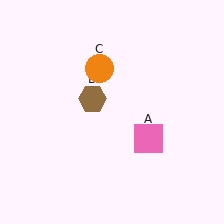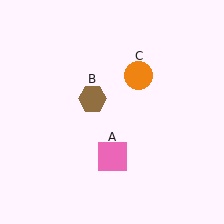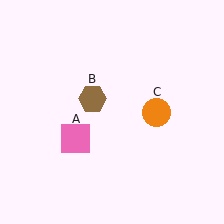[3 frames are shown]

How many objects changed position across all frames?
2 objects changed position: pink square (object A), orange circle (object C).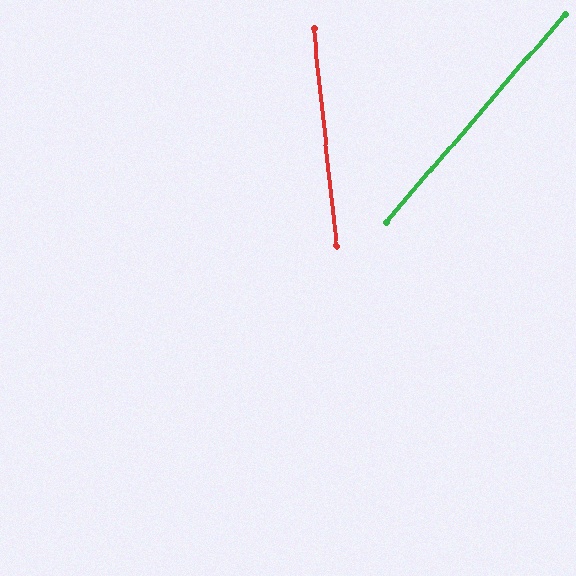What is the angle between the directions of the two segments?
Approximately 47 degrees.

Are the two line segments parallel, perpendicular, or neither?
Neither parallel nor perpendicular — they differ by about 47°.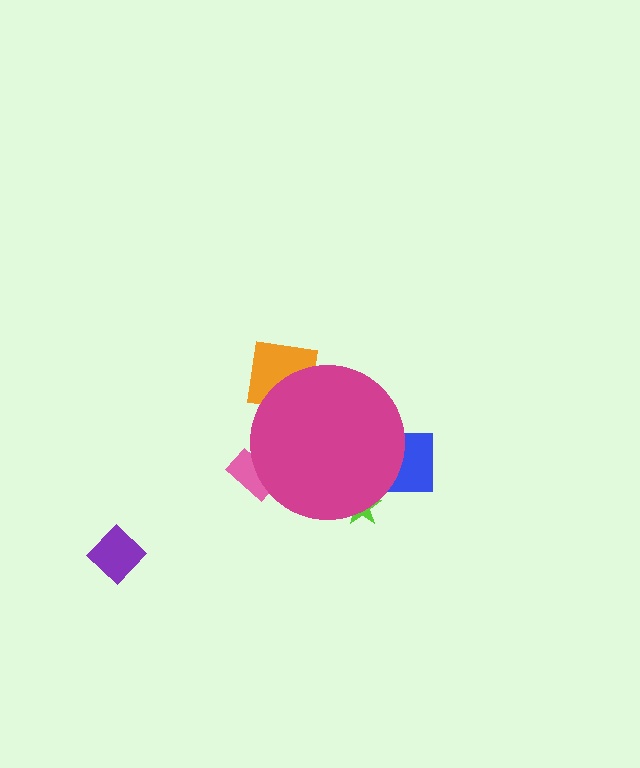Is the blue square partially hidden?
Yes, the blue square is partially hidden behind the magenta circle.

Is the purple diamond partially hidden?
No, the purple diamond is fully visible.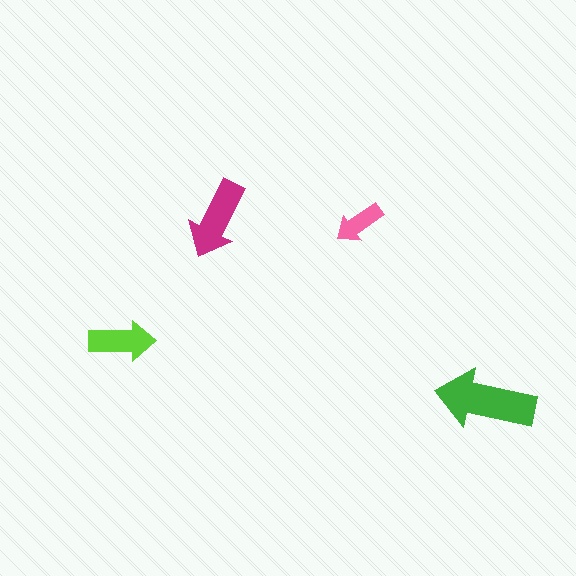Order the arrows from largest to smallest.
the green one, the magenta one, the lime one, the pink one.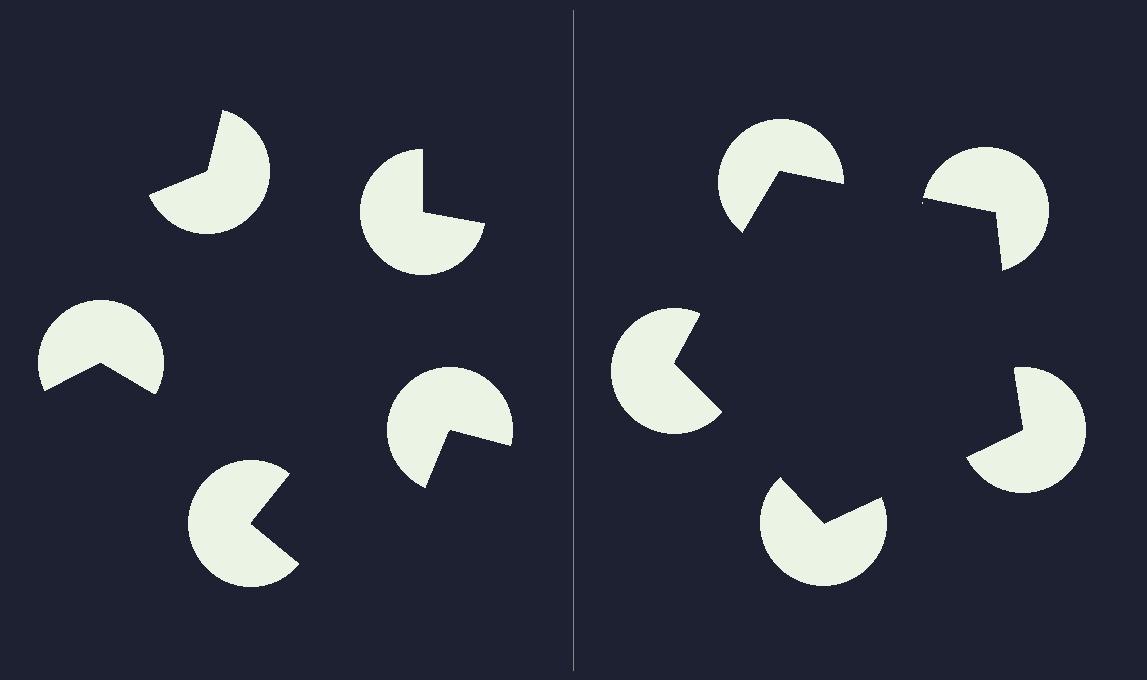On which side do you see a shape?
An illusory pentagon appears on the right side. On the left side the wedge cuts are rotated, so no coherent shape forms.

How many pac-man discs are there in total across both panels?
10 — 5 on each side.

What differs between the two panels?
The pac-man discs are positioned identically on both sides; only the wedge orientations differ. On the right they align to a pentagon; on the left they are misaligned.